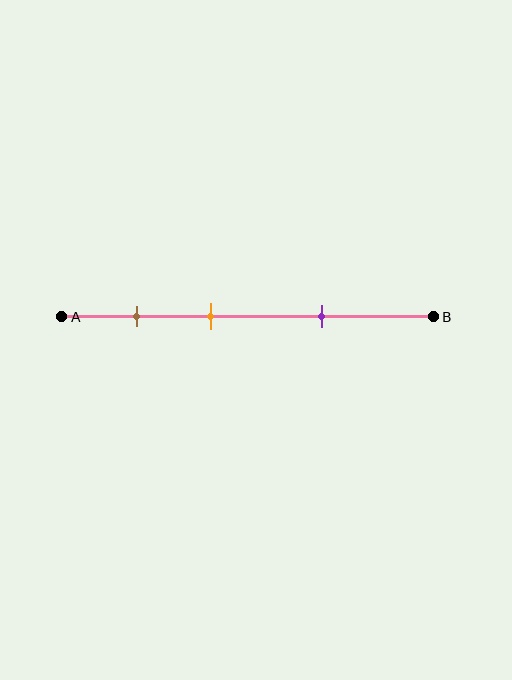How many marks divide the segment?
There are 3 marks dividing the segment.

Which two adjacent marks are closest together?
The brown and orange marks are the closest adjacent pair.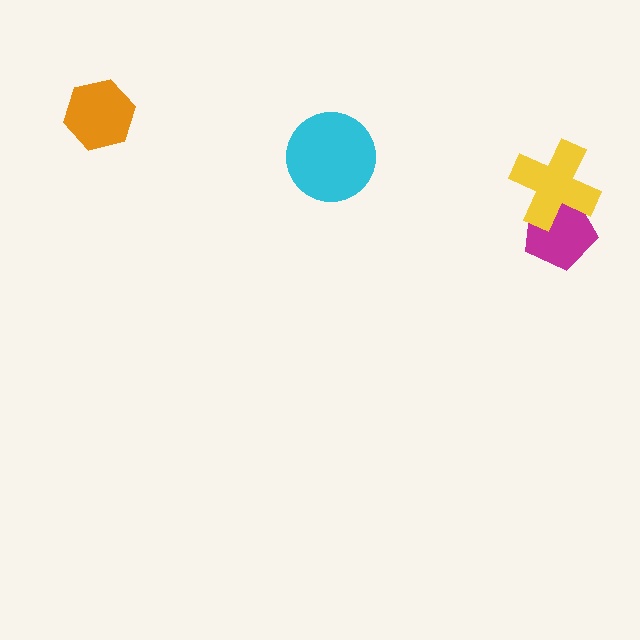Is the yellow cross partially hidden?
No, no other shape covers it.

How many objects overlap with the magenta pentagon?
1 object overlaps with the magenta pentagon.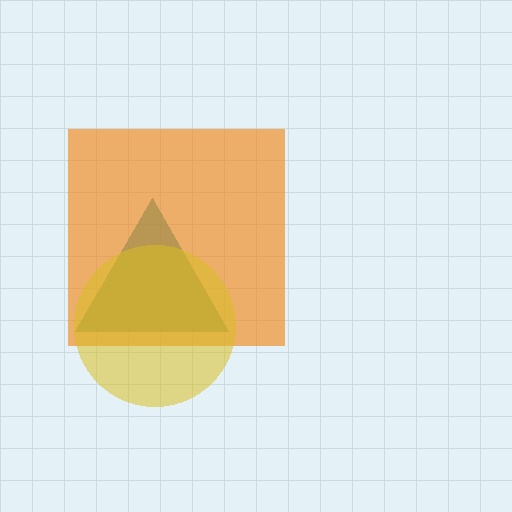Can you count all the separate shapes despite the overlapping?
Yes, there are 3 separate shapes.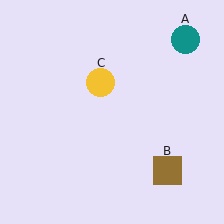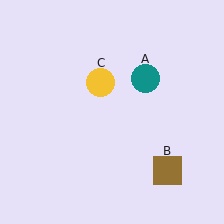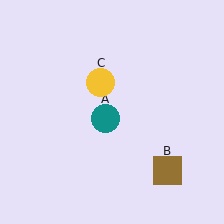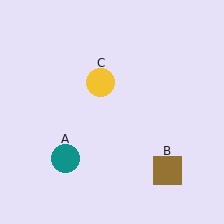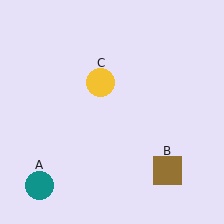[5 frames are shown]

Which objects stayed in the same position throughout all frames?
Brown square (object B) and yellow circle (object C) remained stationary.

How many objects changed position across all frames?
1 object changed position: teal circle (object A).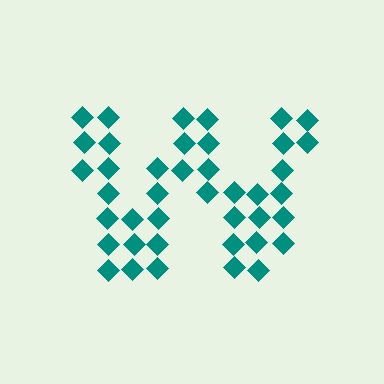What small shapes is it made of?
It is made of small diamonds.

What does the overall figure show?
The overall figure shows the letter W.